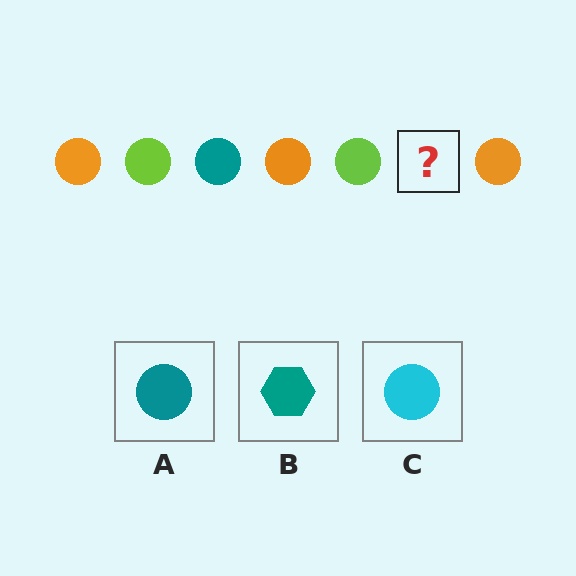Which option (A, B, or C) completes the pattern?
A.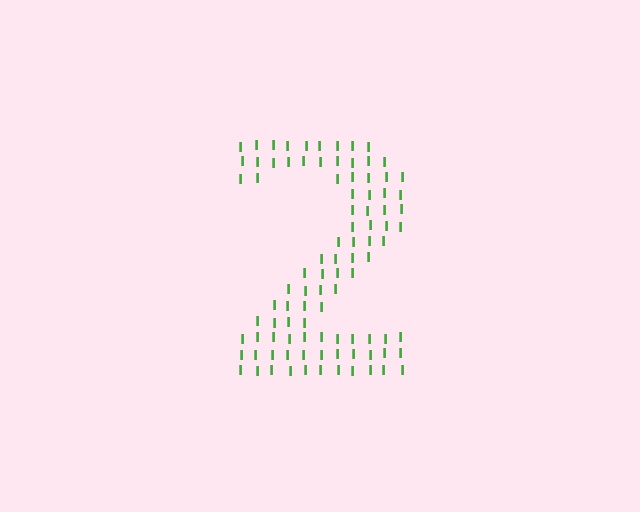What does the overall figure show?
The overall figure shows the digit 2.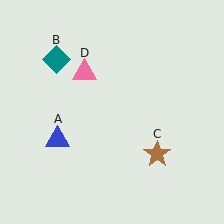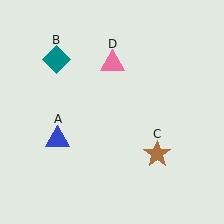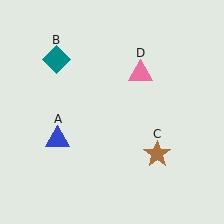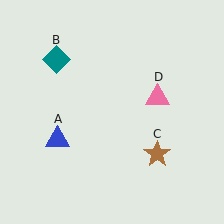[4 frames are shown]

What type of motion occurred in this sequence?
The pink triangle (object D) rotated clockwise around the center of the scene.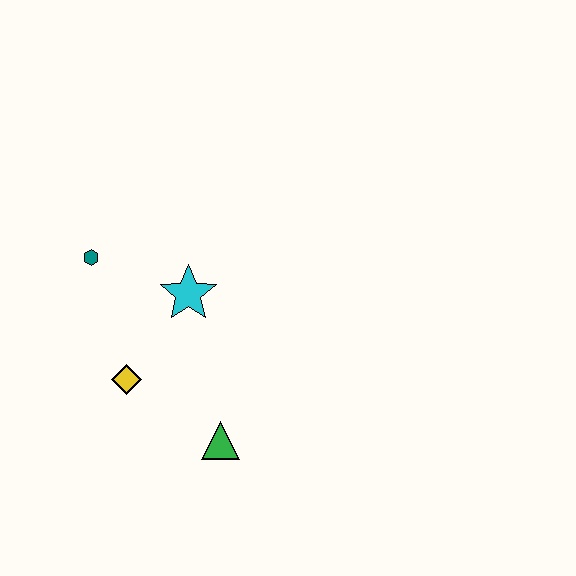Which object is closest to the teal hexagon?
The cyan star is closest to the teal hexagon.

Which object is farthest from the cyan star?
The green triangle is farthest from the cyan star.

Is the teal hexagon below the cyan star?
No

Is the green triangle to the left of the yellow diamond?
No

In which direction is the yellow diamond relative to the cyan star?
The yellow diamond is below the cyan star.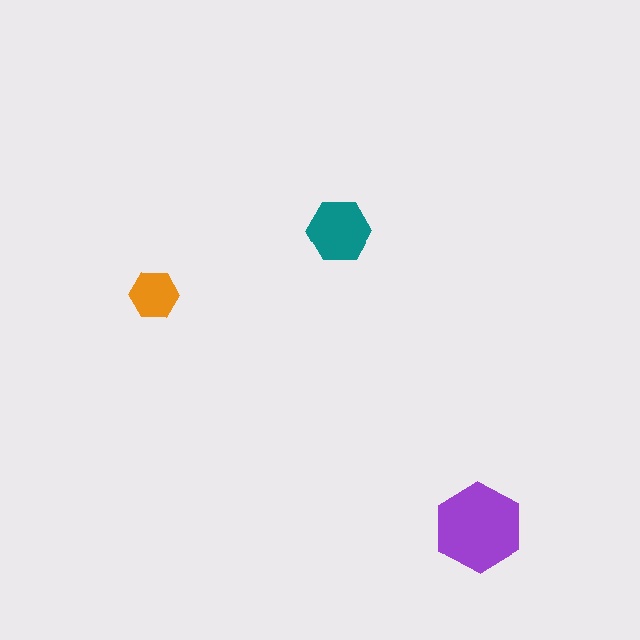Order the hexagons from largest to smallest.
the purple one, the teal one, the orange one.